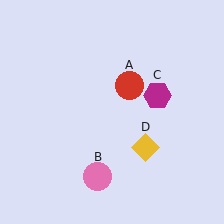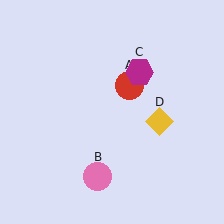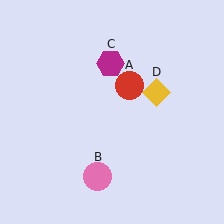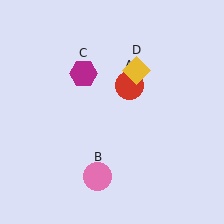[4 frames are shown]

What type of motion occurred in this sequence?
The magenta hexagon (object C), yellow diamond (object D) rotated counterclockwise around the center of the scene.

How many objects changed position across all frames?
2 objects changed position: magenta hexagon (object C), yellow diamond (object D).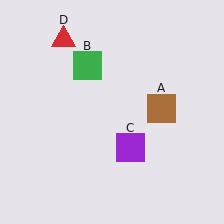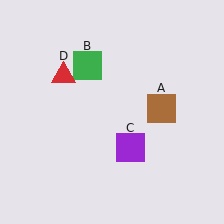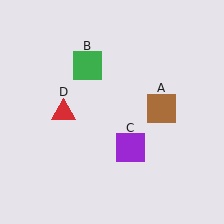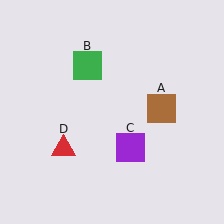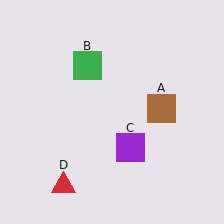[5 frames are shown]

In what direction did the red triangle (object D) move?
The red triangle (object D) moved down.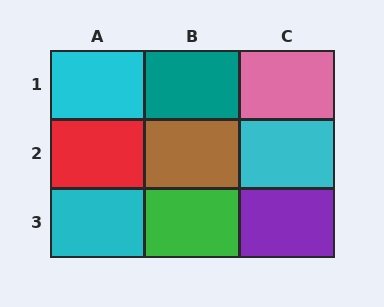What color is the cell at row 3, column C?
Purple.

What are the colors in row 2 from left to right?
Red, brown, cyan.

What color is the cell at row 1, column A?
Cyan.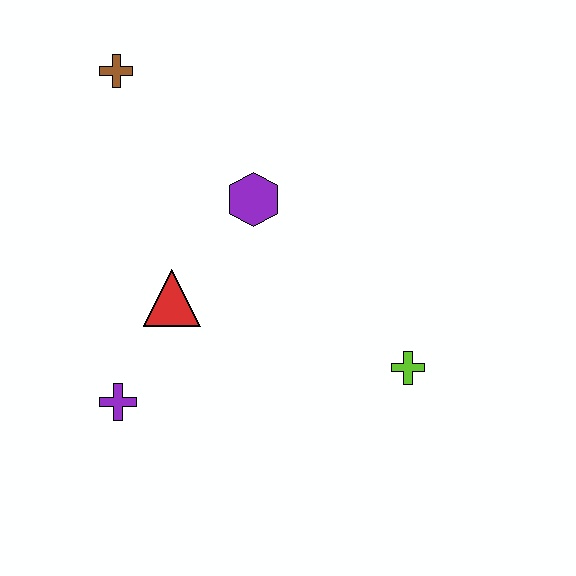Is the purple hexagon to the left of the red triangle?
No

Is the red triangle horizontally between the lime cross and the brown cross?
Yes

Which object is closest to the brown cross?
The purple hexagon is closest to the brown cross.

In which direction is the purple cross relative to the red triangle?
The purple cross is below the red triangle.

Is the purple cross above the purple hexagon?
No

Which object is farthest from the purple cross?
The brown cross is farthest from the purple cross.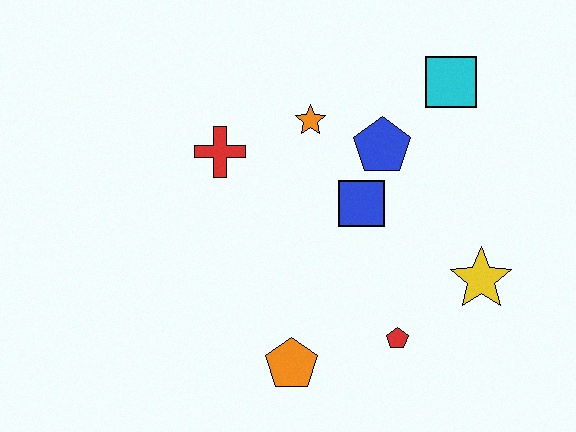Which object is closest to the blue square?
The blue pentagon is closest to the blue square.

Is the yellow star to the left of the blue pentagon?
No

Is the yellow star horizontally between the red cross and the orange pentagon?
No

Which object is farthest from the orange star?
The orange pentagon is farthest from the orange star.